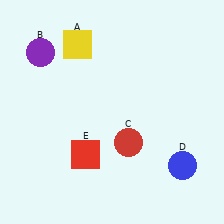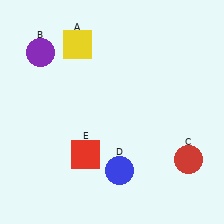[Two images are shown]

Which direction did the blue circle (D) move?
The blue circle (D) moved left.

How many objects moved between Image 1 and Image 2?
2 objects moved between the two images.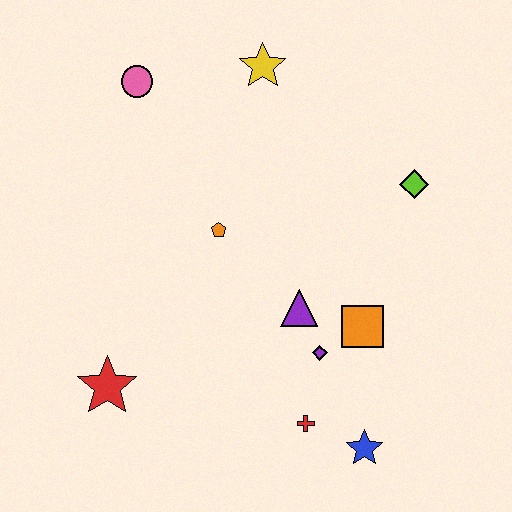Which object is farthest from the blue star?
The pink circle is farthest from the blue star.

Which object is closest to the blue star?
The red cross is closest to the blue star.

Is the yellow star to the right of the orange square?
No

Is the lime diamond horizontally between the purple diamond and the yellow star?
No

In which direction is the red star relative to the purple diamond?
The red star is to the left of the purple diamond.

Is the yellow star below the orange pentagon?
No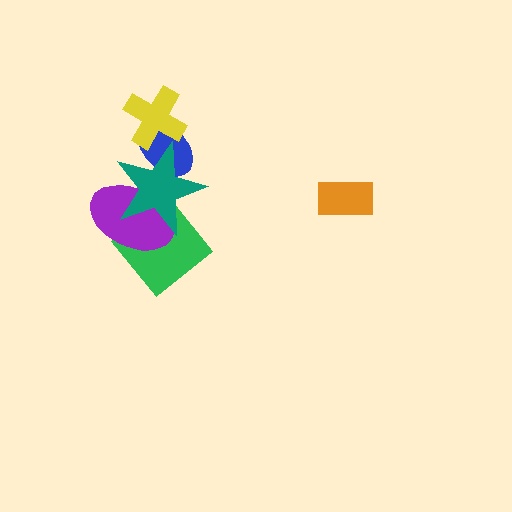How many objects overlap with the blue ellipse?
2 objects overlap with the blue ellipse.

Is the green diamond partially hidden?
Yes, it is partially covered by another shape.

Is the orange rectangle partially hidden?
No, no other shape covers it.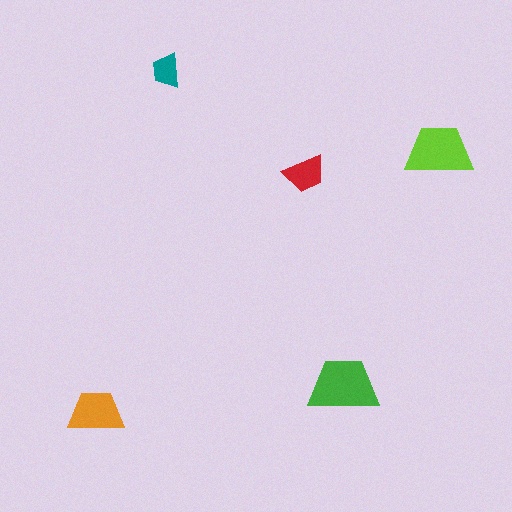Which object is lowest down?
The orange trapezoid is bottommost.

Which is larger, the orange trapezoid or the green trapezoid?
The green one.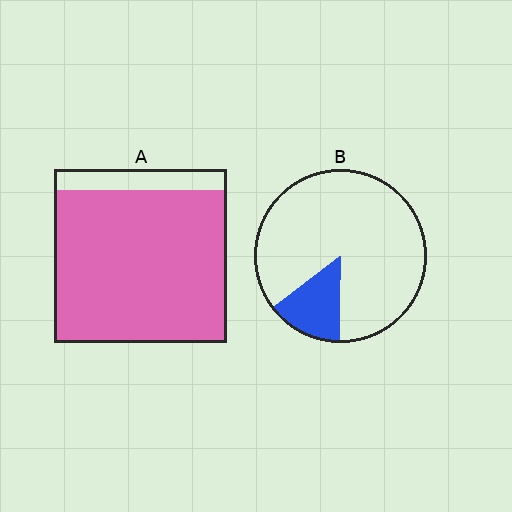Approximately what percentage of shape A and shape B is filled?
A is approximately 90% and B is approximately 15%.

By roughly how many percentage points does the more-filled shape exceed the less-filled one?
By roughly 75 percentage points (A over B).